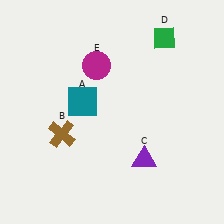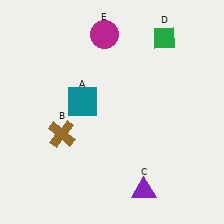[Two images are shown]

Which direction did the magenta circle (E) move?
The magenta circle (E) moved up.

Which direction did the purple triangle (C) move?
The purple triangle (C) moved down.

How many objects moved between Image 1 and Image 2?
2 objects moved between the two images.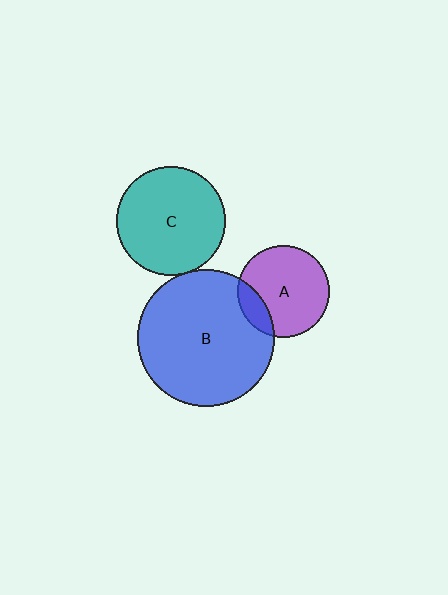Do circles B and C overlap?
Yes.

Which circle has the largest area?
Circle B (blue).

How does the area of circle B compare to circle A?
Approximately 2.3 times.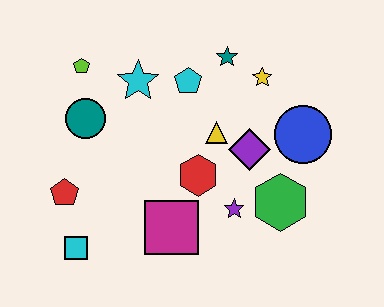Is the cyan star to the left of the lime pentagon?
No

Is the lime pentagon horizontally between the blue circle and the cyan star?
No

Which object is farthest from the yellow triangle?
The cyan square is farthest from the yellow triangle.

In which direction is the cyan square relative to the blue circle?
The cyan square is to the left of the blue circle.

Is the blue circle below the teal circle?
Yes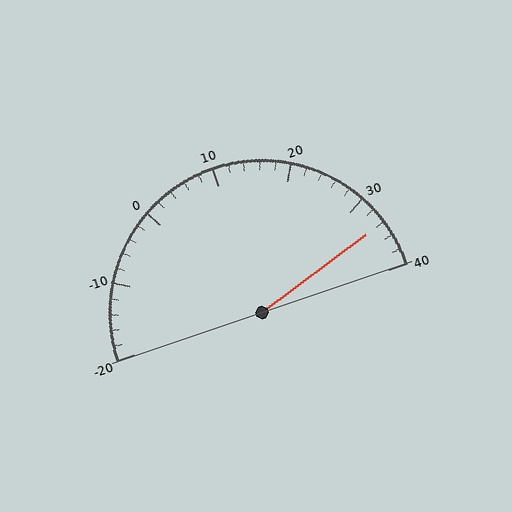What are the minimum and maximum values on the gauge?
The gauge ranges from -20 to 40.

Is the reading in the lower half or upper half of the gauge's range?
The reading is in the upper half of the range (-20 to 40).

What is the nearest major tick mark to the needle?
The nearest major tick mark is 30.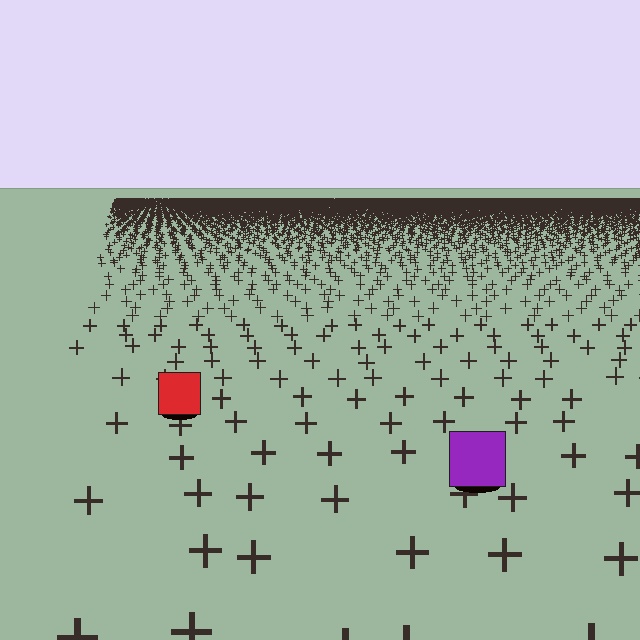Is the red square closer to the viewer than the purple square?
No. The purple square is closer — you can tell from the texture gradient: the ground texture is coarser near it.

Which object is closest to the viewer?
The purple square is closest. The texture marks near it are larger and more spread out.